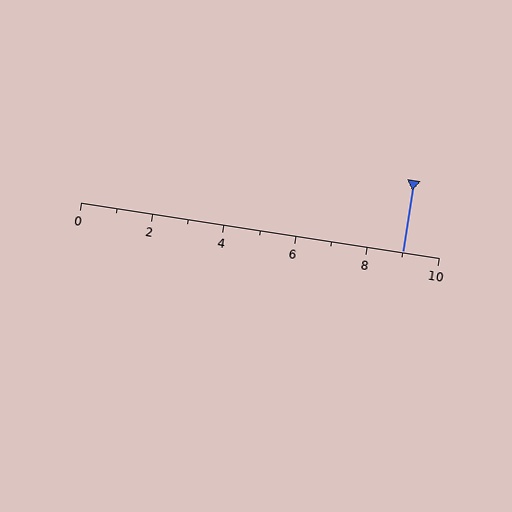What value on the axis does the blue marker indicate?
The marker indicates approximately 9.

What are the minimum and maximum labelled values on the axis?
The axis runs from 0 to 10.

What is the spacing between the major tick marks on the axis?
The major ticks are spaced 2 apart.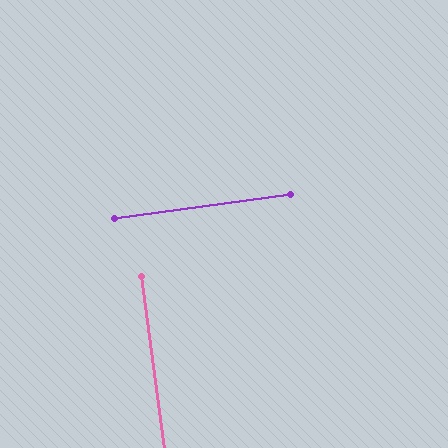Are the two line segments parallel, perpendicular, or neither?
Perpendicular — they meet at approximately 90°.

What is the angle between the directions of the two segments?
Approximately 90 degrees.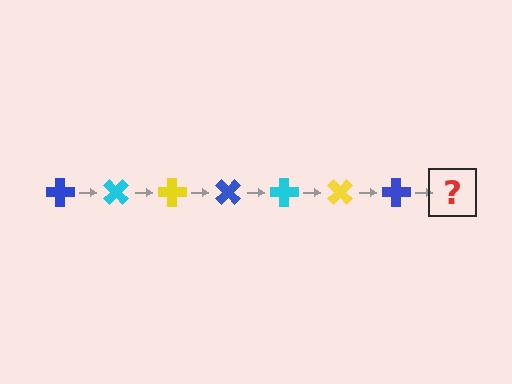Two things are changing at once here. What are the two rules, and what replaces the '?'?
The two rules are that it rotates 45 degrees each step and the color cycles through blue, cyan, and yellow. The '?' should be a cyan cross, rotated 315 degrees from the start.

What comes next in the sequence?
The next element should be a cyan cross, rotated 315 degrees from the start.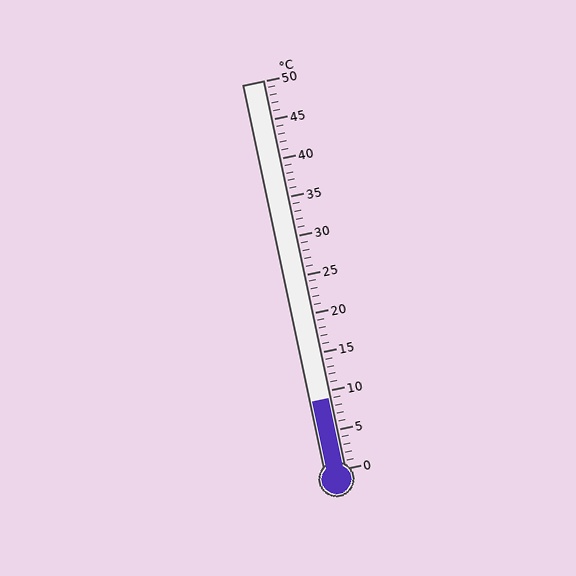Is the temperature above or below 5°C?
The temperature is above 5°C.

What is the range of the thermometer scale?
The thermometer scale ranges from 0°C to 50°C.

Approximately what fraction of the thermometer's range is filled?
The thermometer is filled to approximately 20% of its range.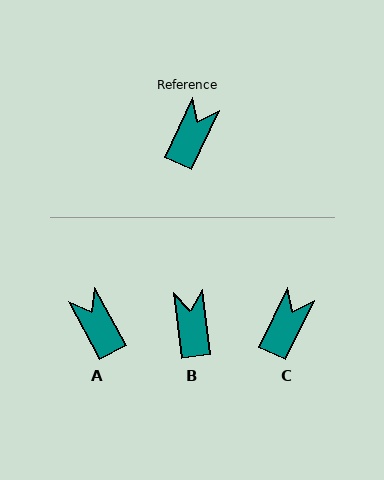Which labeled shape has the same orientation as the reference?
C.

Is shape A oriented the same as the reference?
No, it is off by about 54 degrees.